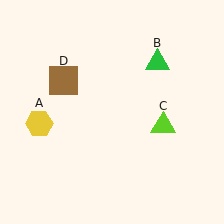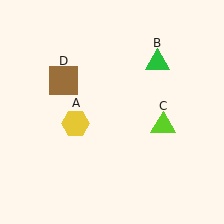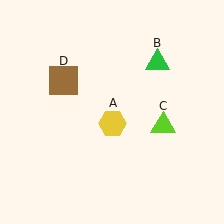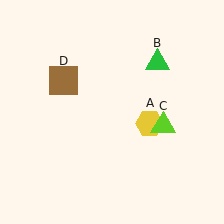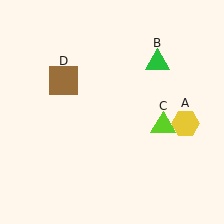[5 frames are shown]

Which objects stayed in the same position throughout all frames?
Green triangle (object B) and lime triangle (object C) and brown square (object D) remained stationary.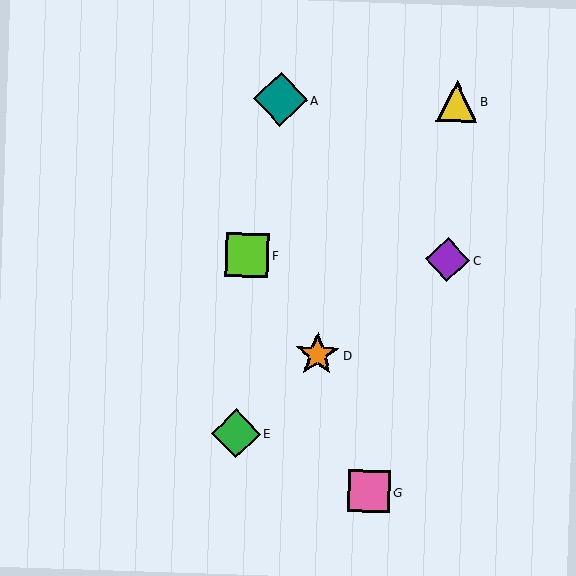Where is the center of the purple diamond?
The center of the purple diamond is at (448, 260).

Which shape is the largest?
The teal diamond (labeled A) is the largest.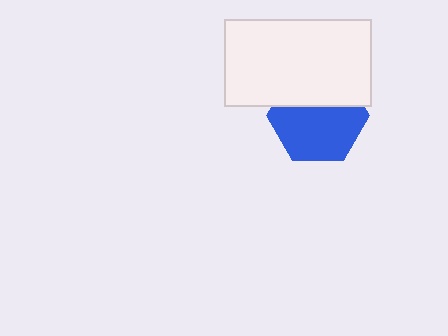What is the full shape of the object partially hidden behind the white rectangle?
The partially hidden object is a blue hexagon.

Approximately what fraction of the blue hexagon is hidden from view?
Roughly 38% of the blue hexagon is hidden behind the white rectangle.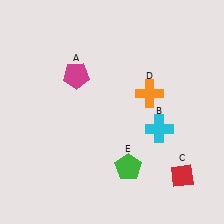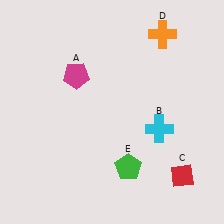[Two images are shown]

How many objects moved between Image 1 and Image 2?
1 object moved between the two images.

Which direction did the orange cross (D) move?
The orange cross (D) moved up.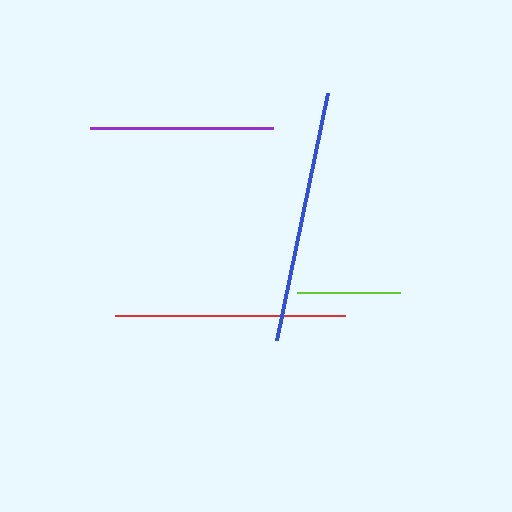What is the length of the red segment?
The red segment is approximately 229 pixels long.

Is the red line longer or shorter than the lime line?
The red line is longer than the lime line.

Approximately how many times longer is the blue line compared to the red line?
The blue line is approximately 1.1 times the length of the red line.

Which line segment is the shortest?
The lime line is the shortest at approximately 102 pixels.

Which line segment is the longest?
The blue line is the longest at approximately 252 pixels.